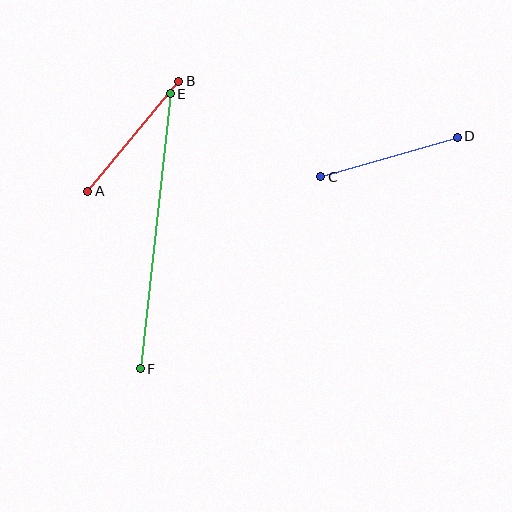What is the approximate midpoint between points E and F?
The midpoint is at approximately (155, 231) pixels.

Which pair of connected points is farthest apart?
Points E and F are farthest apart.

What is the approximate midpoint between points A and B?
The midpoint is at approximately (133, 136) pixels.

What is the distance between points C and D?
The distance is approximately 142 pixels.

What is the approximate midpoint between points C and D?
The midpoint is at approximately (389, 157) pixels.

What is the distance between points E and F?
The distance is approximately 276 pixels.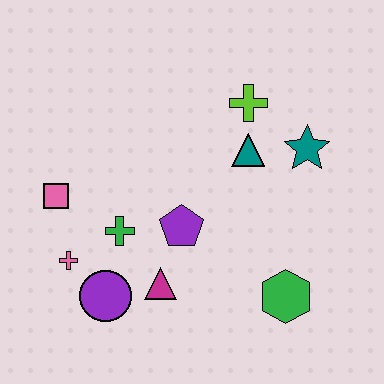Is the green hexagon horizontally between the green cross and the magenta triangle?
No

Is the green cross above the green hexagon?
Yes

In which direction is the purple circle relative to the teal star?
The purple circle is to the left of the teal star.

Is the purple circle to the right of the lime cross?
No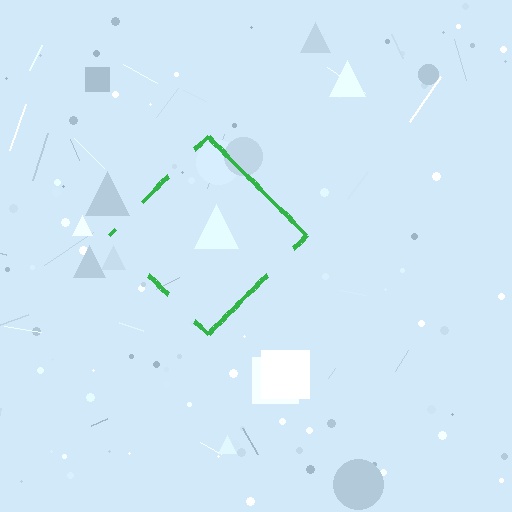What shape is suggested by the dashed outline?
The dashed outline suggests a diamond.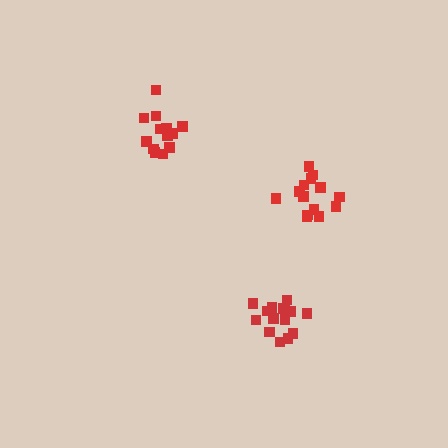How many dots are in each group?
Group 1: 14 dots, Group 2: 14 dots, Group 3: 15 dots (43 total).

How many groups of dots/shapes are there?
There are 3 groups.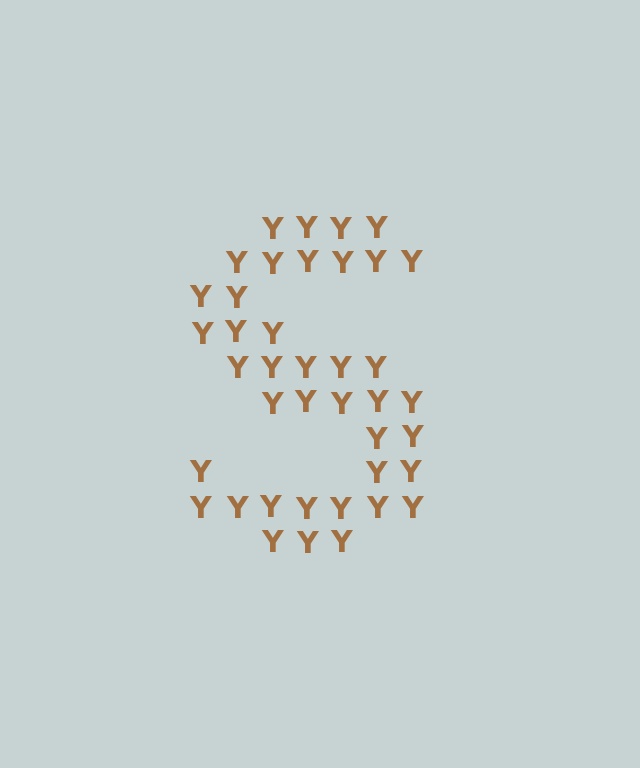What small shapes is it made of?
It is made of small letter Y's.